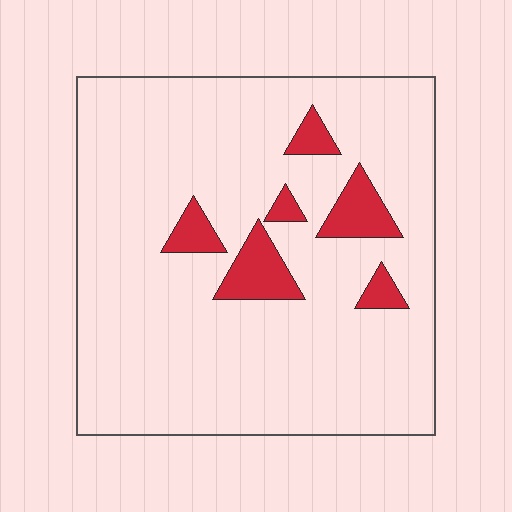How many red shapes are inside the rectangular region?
6.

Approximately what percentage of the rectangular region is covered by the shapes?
Approximately 10%.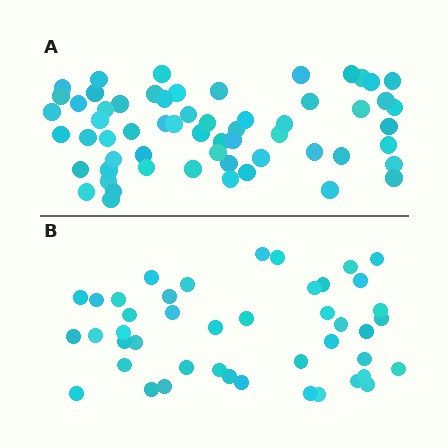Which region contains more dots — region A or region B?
Region A (the top region) has more dots.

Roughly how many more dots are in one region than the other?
Region A has approximately 15 more dots than region B.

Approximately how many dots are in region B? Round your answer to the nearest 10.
About 40 dots. (The exact count is 44, which rounds to 40.)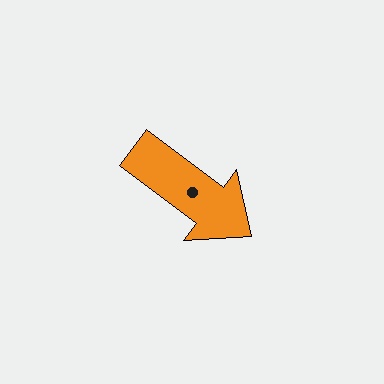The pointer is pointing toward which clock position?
Roughly 4 o'clock.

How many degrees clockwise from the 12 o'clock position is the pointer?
Approximately 127 degrees.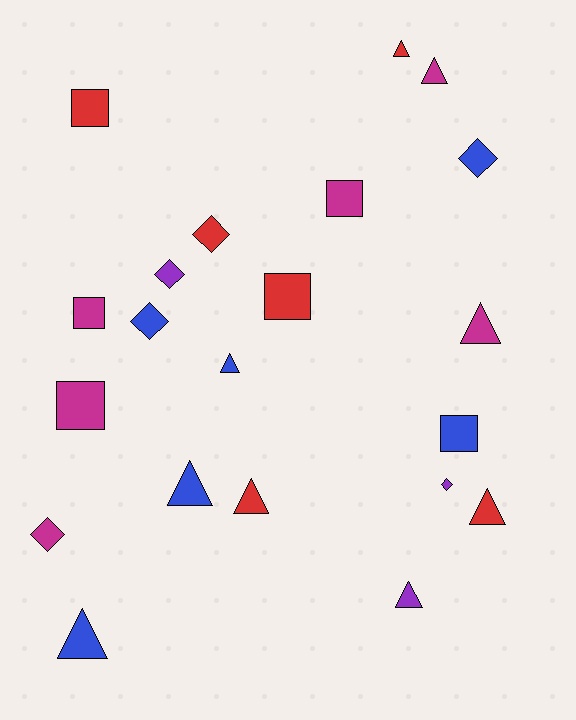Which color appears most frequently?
Magenta, with 6 objects.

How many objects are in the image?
There are 21 objects.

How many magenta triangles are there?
There are 2 magenta triangles.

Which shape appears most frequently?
Triangle, with 9 objects.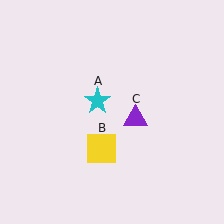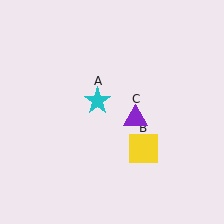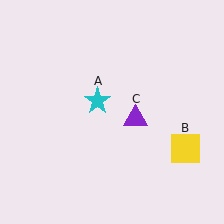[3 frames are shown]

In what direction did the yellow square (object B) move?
The yellow square (object B) moved right.